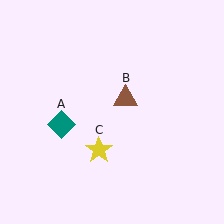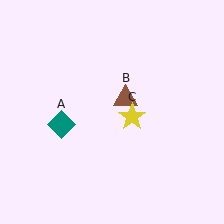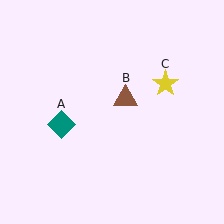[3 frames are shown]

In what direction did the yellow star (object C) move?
The yellow star (object C) moved up and to the right.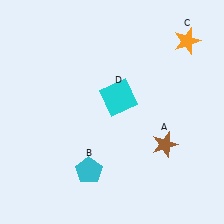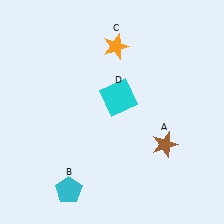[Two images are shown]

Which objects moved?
The objects that moved are: the cyan pentagon (B), the orange star (C).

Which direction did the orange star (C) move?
The orange star (C) moved left.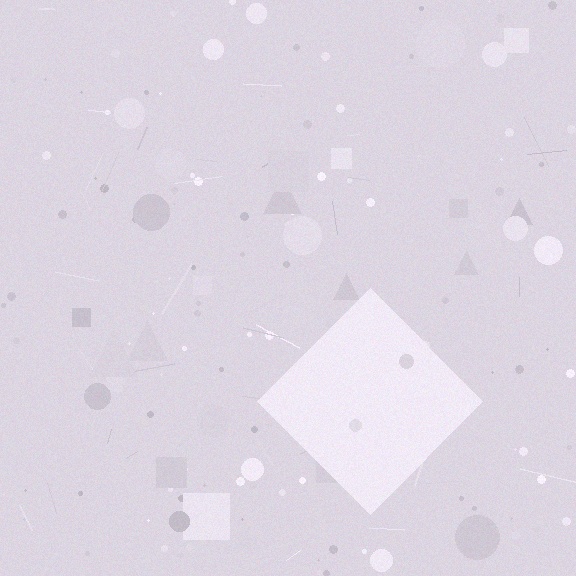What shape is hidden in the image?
A diamond is hidden in the image.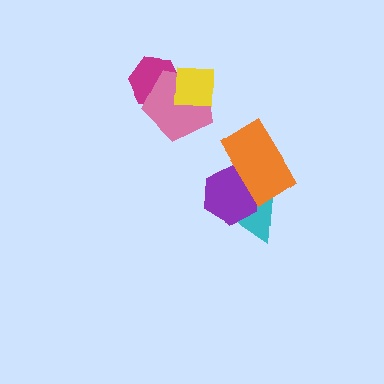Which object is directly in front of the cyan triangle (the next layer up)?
The purple hexagon is directly in front of the cyan triangle.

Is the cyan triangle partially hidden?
Yes, it is partially covered by another shape.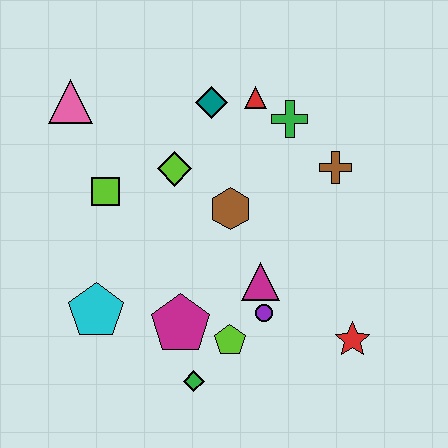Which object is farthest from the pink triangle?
The red star is farthest from the pink triangle.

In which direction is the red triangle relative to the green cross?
The red triangle is to the left of the green cross.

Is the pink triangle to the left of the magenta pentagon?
Yes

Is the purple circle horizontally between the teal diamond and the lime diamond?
No